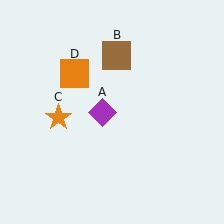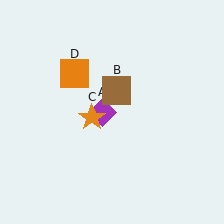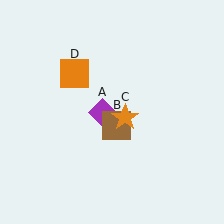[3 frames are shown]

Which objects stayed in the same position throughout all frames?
Purple diamond (object A) and orange square (object D) remained stationary.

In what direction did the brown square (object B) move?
The brown square (object B) moved down.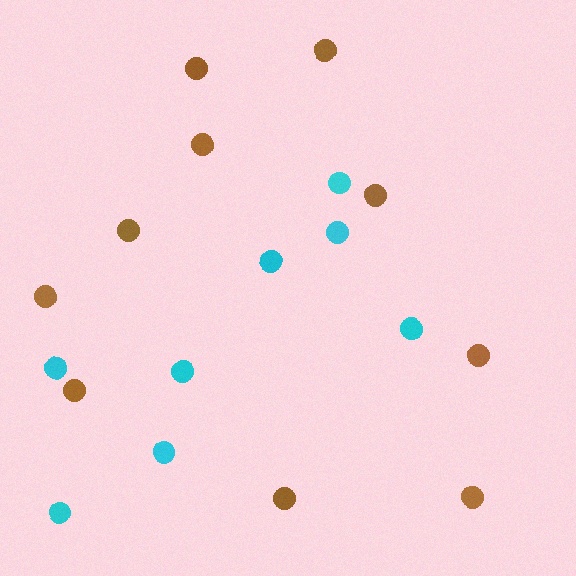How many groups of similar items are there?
There are 2 groups: one group of brown circles (10) and one group of cyan circles (8).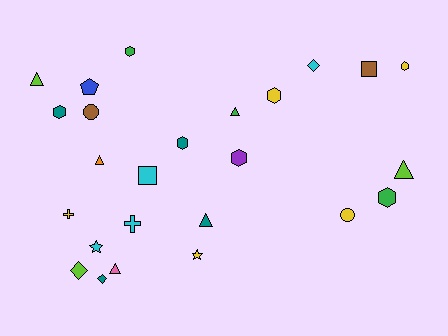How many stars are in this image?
There are 2 stars.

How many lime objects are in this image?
There are 3 lime objects.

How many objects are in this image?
There are 25 objects.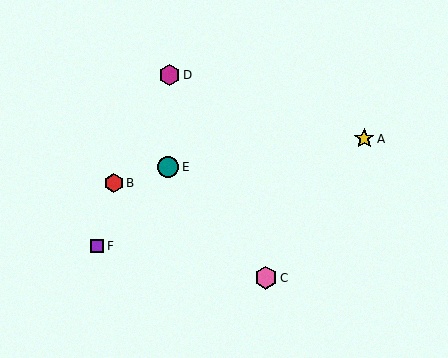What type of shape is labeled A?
Shape A is a yellow star.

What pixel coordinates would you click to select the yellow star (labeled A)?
Click at (364, 139) to select the yellow star A.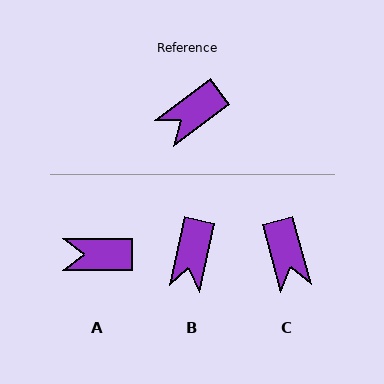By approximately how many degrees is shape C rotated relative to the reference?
Approximately 68 degrees counter-clockwise.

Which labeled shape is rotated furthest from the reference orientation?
C, about 68 degrees away.